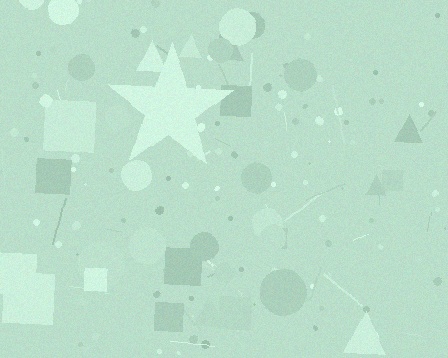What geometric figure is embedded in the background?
A star is embedded in the background.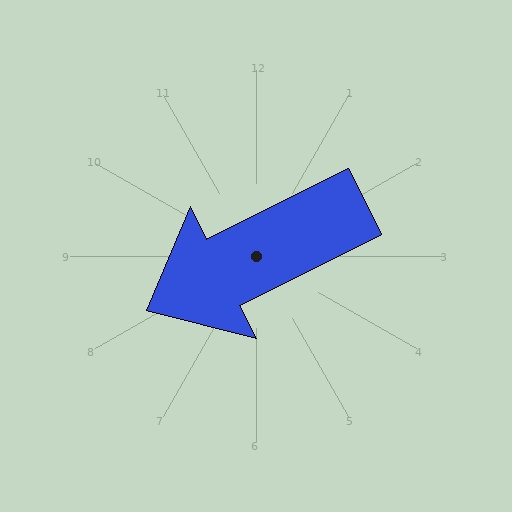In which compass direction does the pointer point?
Southwest.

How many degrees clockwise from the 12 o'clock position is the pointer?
Approximately 243 degrees.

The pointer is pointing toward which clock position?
Roughly 8 o'clock.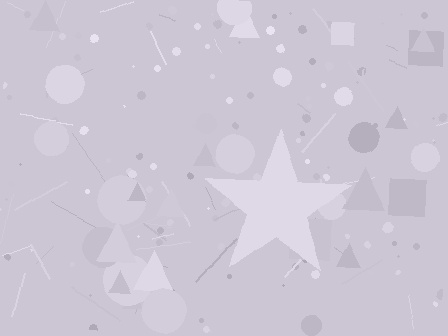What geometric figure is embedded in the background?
A star is embedded in the background.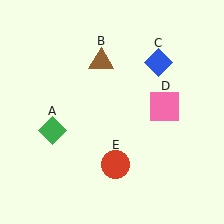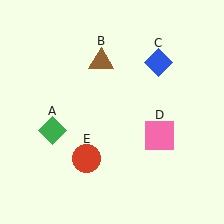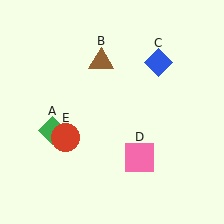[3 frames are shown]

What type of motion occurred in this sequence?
The pink square (object D), red circle (object E) rotated clockwise around the center of the scene.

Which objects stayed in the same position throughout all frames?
Green diamond (object A) and brown triangle (object B) and blue diamond (object C) remained stationary.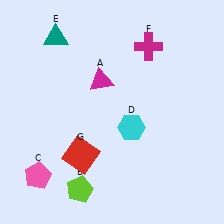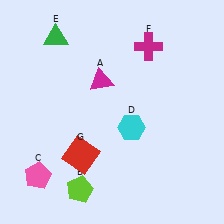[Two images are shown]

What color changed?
The triangle (E) changed from teal in Image 1 to green in Image 2.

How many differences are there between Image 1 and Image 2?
There is 1 difference between the two images.